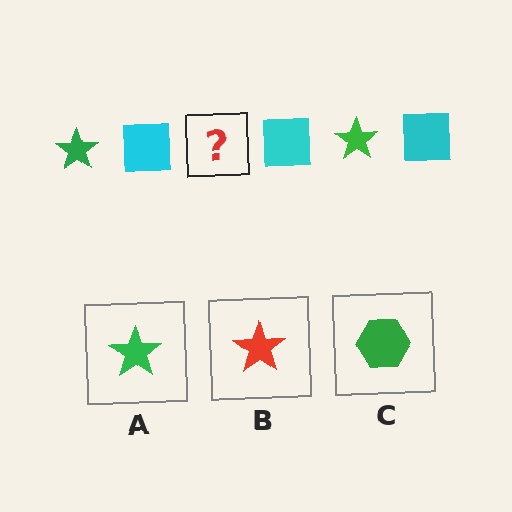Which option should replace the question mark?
Option A.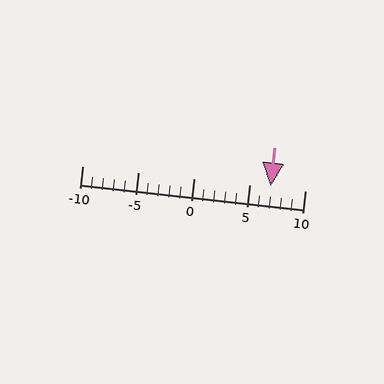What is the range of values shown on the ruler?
The ruler shows values from -10 to 10.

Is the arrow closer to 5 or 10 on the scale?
The arrow is closer to 5.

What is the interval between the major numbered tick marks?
The major tick marks are spaced 5 units apart.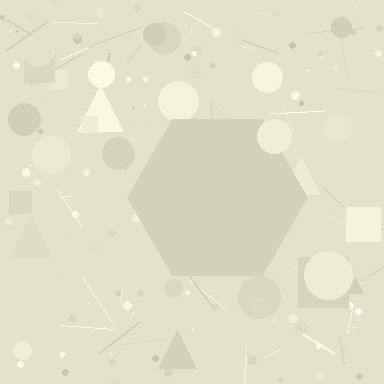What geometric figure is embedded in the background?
A hexagon is embedded in the background.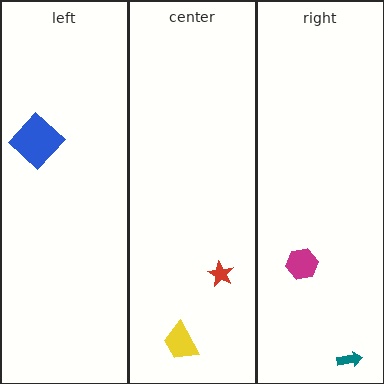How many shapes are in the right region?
2.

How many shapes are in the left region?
1.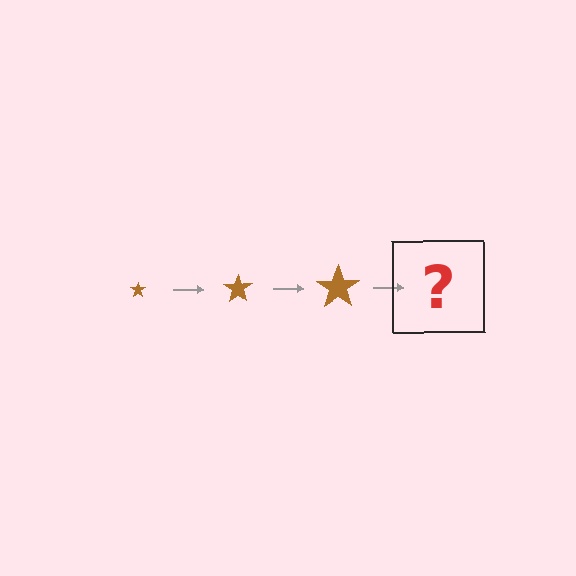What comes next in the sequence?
The next element should be a brown star, larger than the previous one.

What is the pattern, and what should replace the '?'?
The pattern is that the star gets progressively larger each step. The '?' should be a brown star, larger than the previous one.